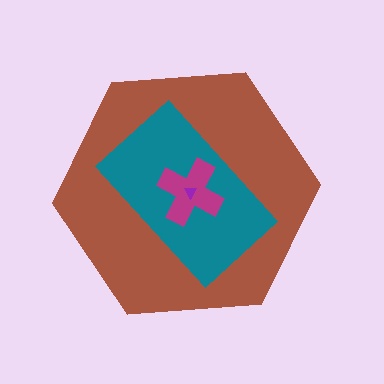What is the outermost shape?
The brown hexagon.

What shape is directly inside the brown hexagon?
The teal rectangle.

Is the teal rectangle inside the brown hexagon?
Yes.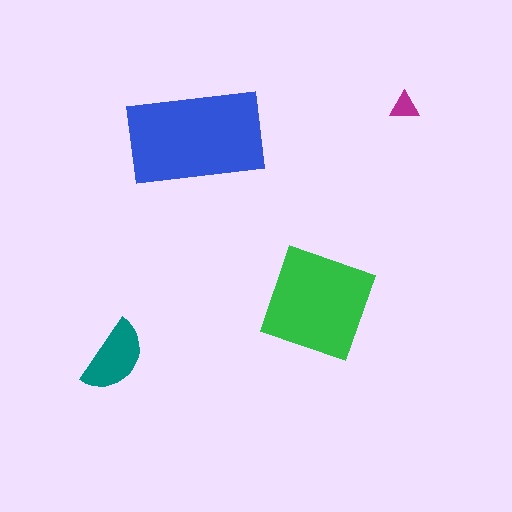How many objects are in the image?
There are 4 objects in the image.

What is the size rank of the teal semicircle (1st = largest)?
3rd.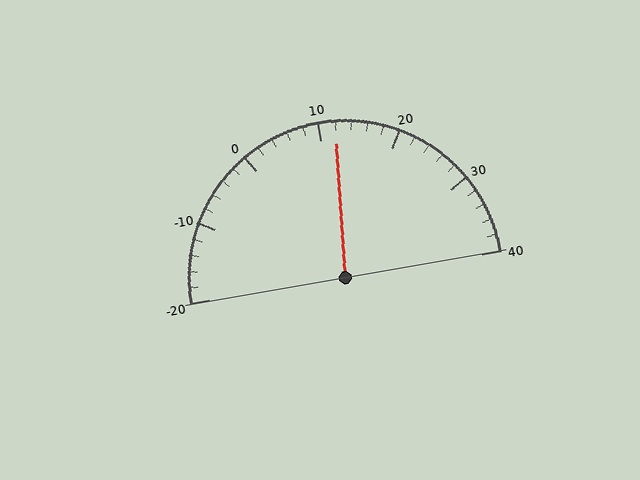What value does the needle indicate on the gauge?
The needle indicates approximately 12.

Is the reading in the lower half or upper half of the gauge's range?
The reading is in the upper half of the range (-20 to 40).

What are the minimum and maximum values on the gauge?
The gauge ranges from -20 to 40.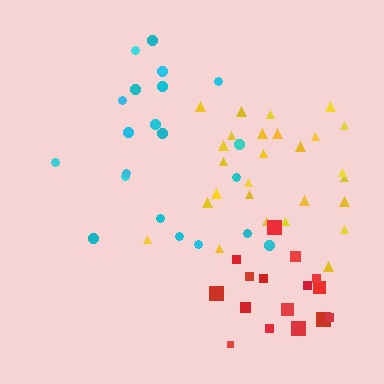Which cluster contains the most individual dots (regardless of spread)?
Yellow (27).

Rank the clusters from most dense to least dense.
yellow, red, cyan.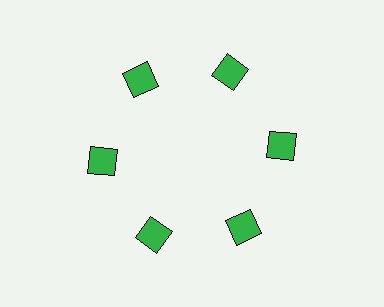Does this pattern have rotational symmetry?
Yes, this pattern has 6-fold rotational symmetry. It looks the same after rotating 60 degrees around the center.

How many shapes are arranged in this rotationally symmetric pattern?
There are 6 shapes, arranged in 6 groups of 1.